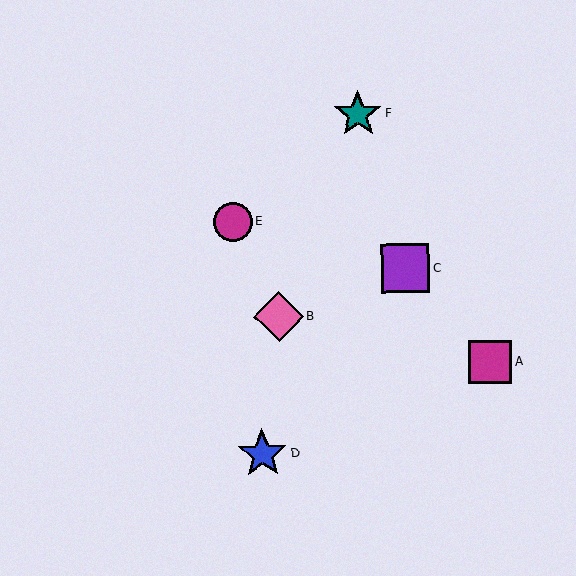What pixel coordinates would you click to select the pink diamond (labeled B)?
Click at (279, 317) to select the pink diamond B.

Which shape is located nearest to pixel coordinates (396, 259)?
The purple square (labeled C) at (405, 268) is nearest to that location.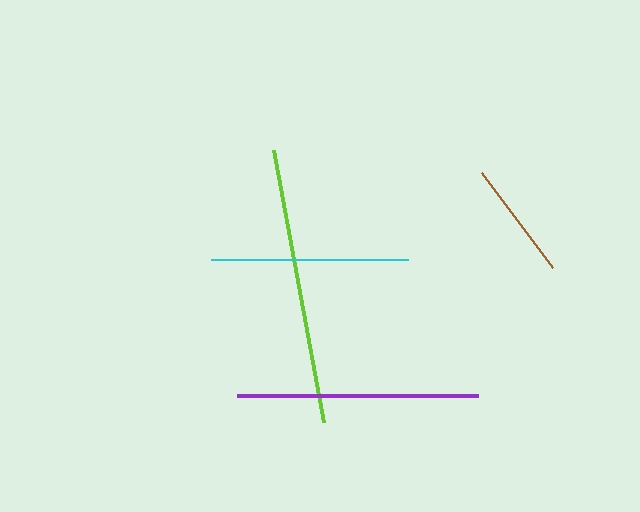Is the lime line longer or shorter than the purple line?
The lime line is longer than the purple line.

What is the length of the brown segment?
The brown segment is approximately 119 pixels long.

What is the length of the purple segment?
The purple segment is approximately 241 pixels long.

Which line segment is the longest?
The lime line is the longest at approximately 276 pixels.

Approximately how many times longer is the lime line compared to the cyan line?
The lime line is approximately 1.4 times the length of the cyan line.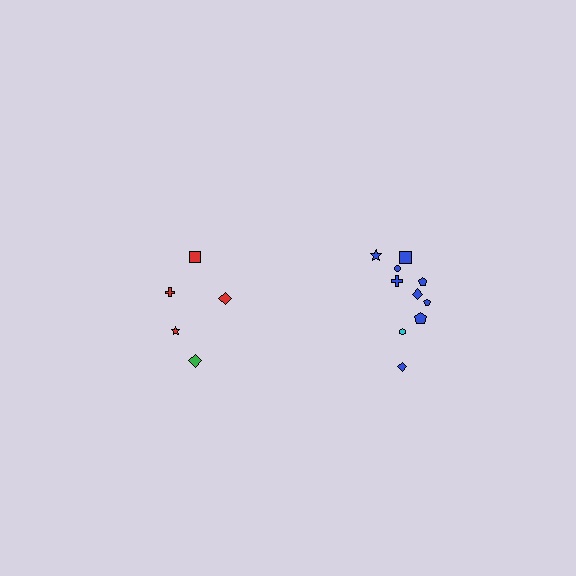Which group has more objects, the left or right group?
The right group.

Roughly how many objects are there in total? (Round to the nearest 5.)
Roughly 15 objects in total.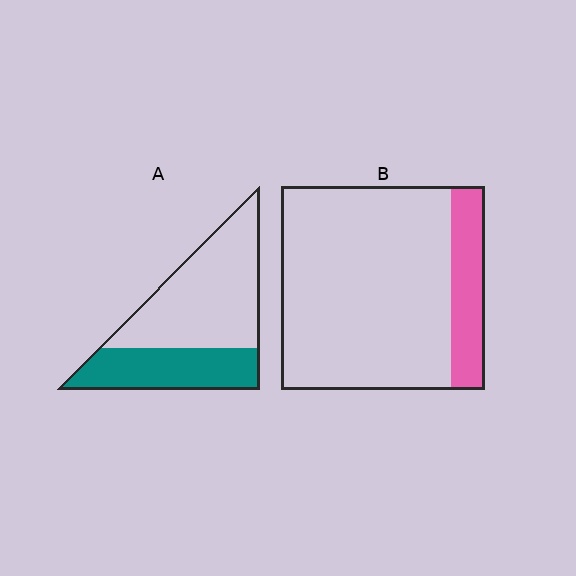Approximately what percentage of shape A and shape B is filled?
A is approximately 35% and B is approximately 15%.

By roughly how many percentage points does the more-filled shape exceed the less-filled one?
By roughly 20 percentage points (A over B).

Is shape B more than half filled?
No.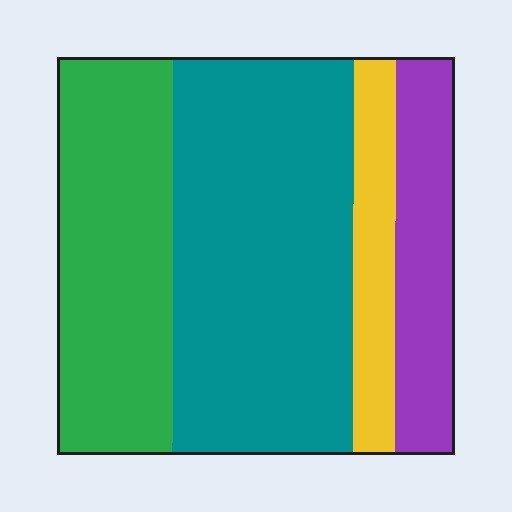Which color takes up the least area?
Yellow, at roughly 10%.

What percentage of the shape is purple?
Purple covers roughly 15% of the shape.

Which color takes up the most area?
Teal, at roughly 45%.